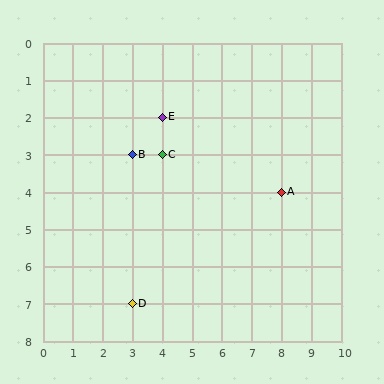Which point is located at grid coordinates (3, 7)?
Point D is at (3, 7).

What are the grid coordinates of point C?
Point C is at grid coordinates (4, 3).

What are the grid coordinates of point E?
Point E is at grid coordinates (4, 2).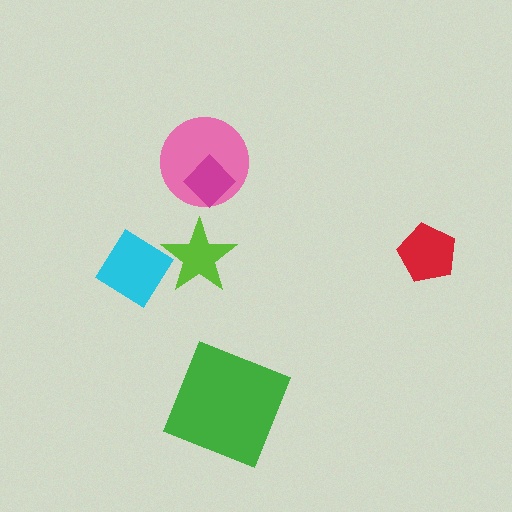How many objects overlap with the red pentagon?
0 objects overlap with the red pentagon.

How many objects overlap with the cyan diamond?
1 object overlaps with the cyan diamond.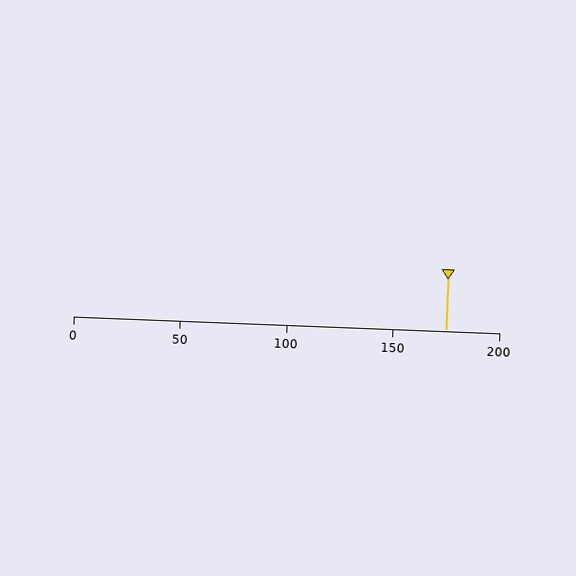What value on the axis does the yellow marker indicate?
The marker indicates approximately 175.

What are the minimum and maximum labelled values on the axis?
The axis runs from 0 to 200.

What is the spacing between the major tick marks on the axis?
The major ticks are spaced 50 apart.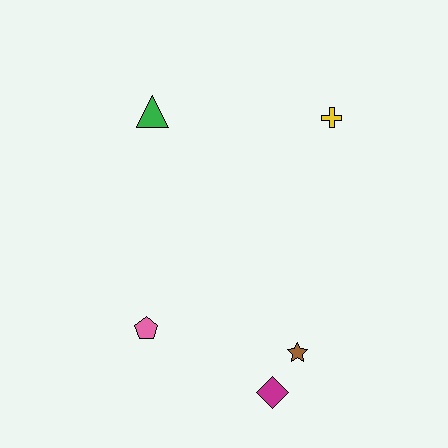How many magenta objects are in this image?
There is 1 magenta object.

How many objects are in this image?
There are 5 objects.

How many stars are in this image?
There is 1 star.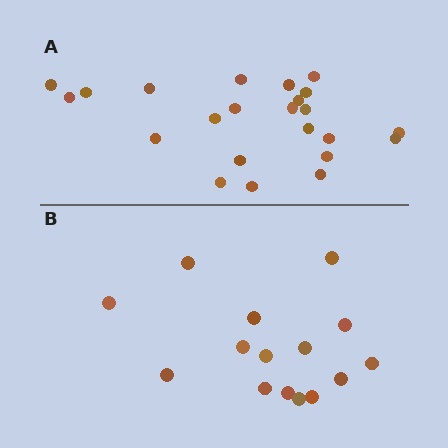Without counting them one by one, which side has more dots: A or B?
Region A (the top region) has more dots.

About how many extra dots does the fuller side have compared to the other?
Region A has roughly 8 or so more dots than region B.